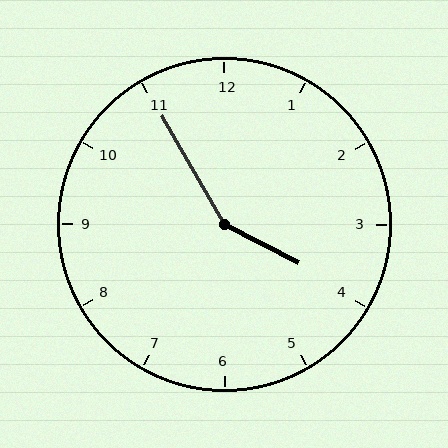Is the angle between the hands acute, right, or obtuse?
It is obtuse.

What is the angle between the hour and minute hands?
Approximately 148 degrees.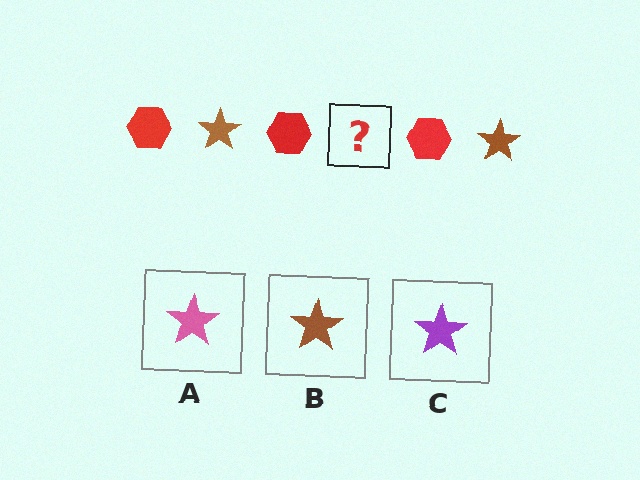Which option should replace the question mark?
Option B.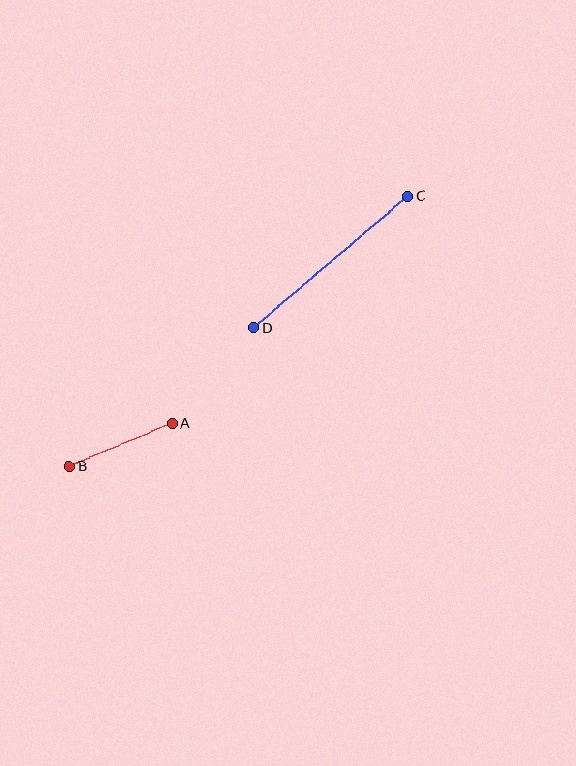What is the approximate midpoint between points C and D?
The midpoint is at approximately (331, 262) pixels.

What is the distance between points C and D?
The distance is approximately 203 pixels.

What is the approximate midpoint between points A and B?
The midpoint is at approximately (121, 445) pixels.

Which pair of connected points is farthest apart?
Points C and D are farthest apart.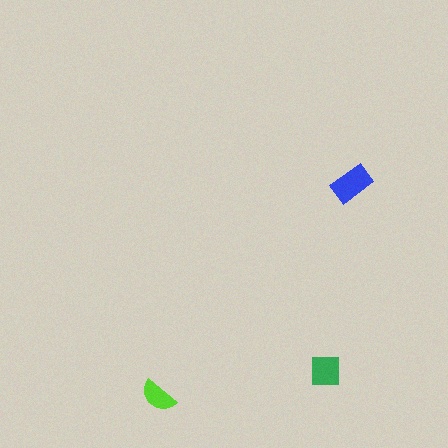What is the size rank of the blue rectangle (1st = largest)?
1st.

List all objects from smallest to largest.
The lime semicircle, the green square, the blue rectangle.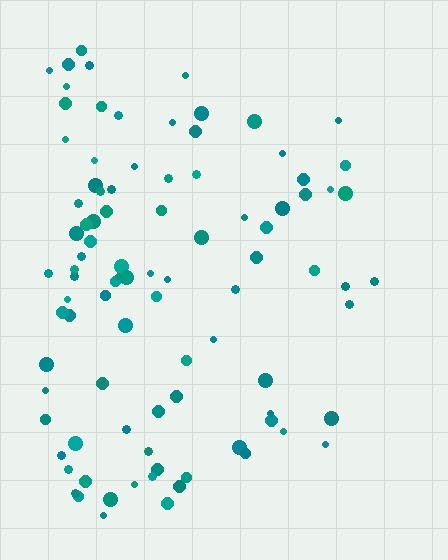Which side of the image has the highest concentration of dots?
The left.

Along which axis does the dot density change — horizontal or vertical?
Horizontal.